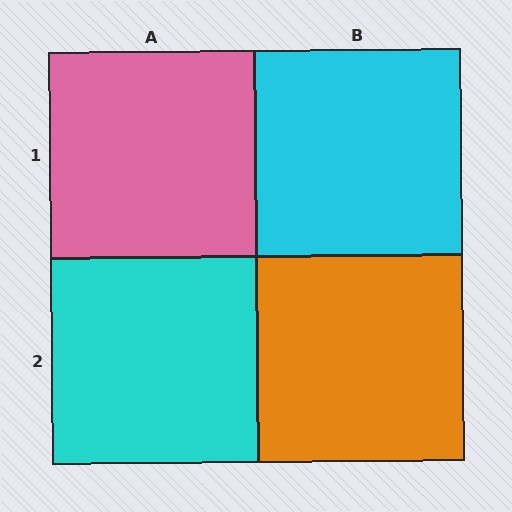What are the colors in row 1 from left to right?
Pink, cyan.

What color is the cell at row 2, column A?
Cyan.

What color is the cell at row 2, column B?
Orange.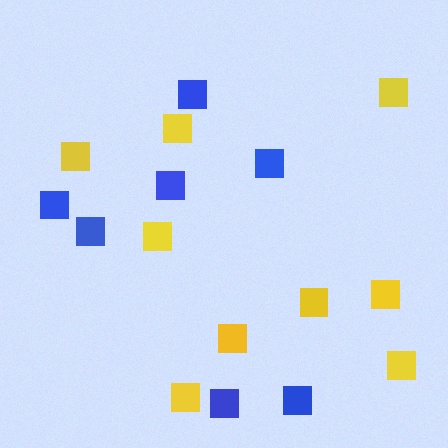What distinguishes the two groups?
There are 2 groups: one group of yellow squares (9) and one group of blue squares (7).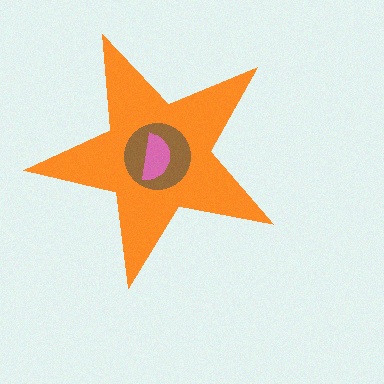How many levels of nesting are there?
3.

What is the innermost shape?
The pink semicircle.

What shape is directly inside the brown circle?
The pink semicircle.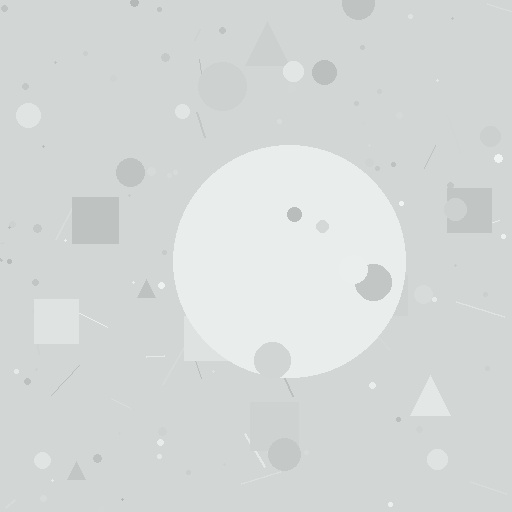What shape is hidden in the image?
A circle is hidden in the image.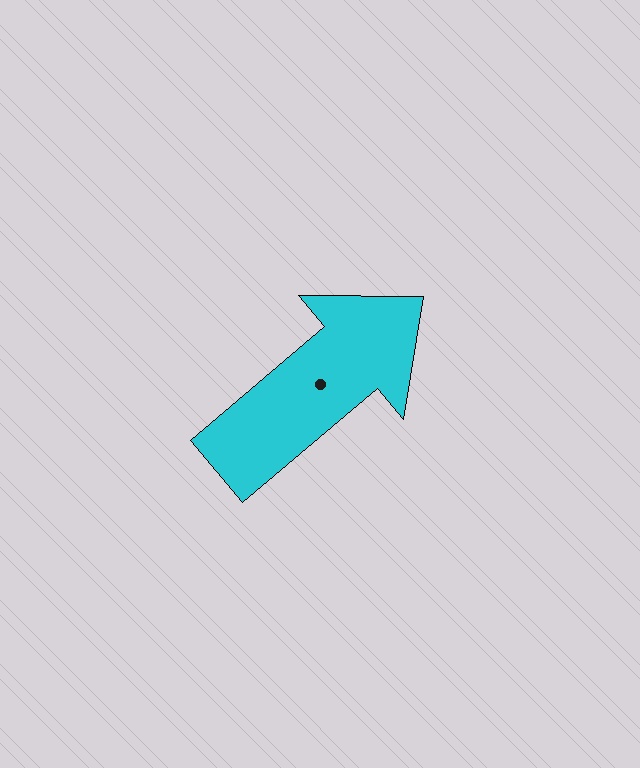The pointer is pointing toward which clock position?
Roughly 2 o'clock.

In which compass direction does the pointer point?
Northeast.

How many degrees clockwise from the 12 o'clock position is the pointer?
Approximately 50 degrees.